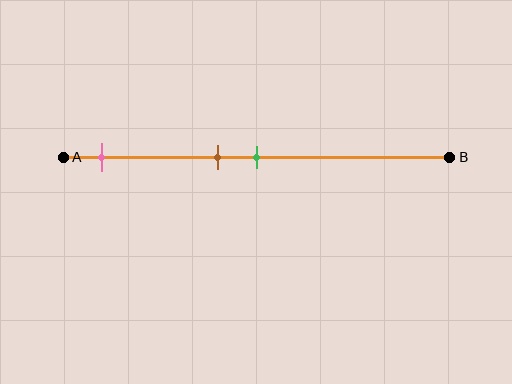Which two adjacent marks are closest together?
The brown and green marks are the closest adjacent pair.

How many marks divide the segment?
There are 3 marks dividing the segment.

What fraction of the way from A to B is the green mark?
The green mark is approximately 50% (0.5) of the way from A to B.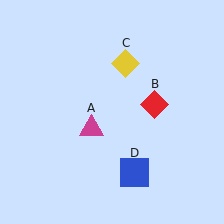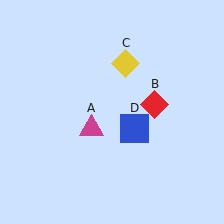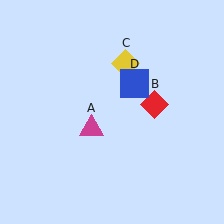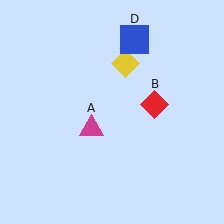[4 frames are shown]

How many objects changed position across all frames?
1 object changed position: blue square (object D).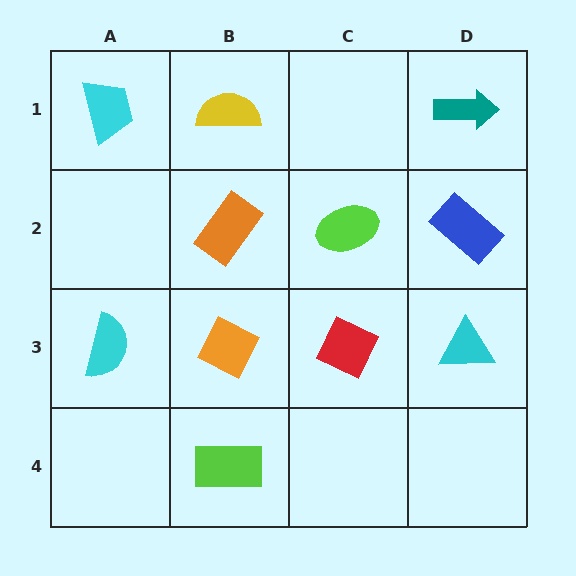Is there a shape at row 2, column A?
No, that cell is empty.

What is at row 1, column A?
A cyan trapezoid.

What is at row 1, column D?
A teal arrow.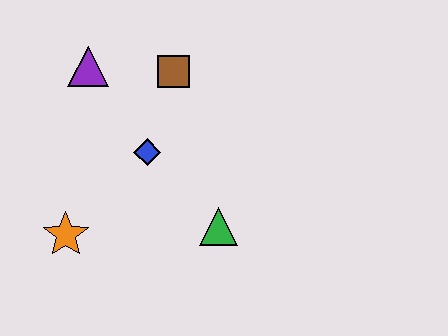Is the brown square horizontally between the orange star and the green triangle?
Yes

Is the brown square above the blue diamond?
Yes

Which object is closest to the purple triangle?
The brown square is closest to the purple triangle.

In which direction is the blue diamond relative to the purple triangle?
The blue diamond is below the purple triangle.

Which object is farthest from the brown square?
The orange star is farthest from the brown square.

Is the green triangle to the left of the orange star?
No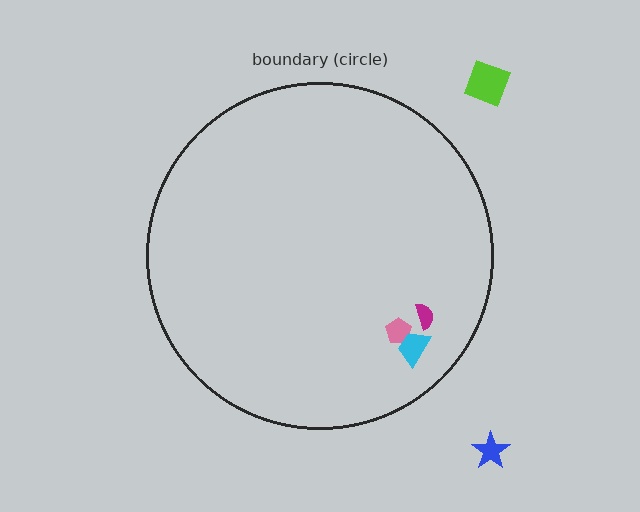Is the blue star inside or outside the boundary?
Outside.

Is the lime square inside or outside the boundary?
Outside.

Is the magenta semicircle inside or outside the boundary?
Inside.